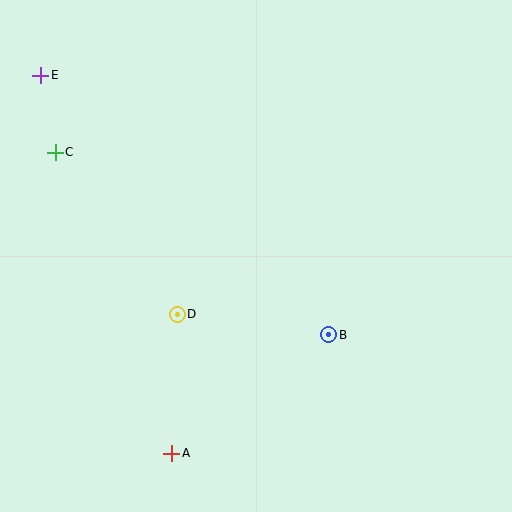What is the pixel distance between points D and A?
The distance between D and A is 139 pixels.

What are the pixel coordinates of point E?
Point E is at (41, 75).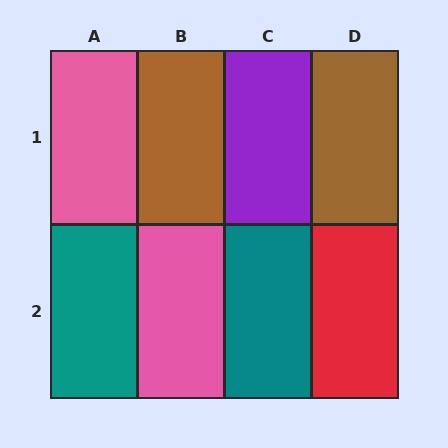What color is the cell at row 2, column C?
Teal.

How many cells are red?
1 cell is red.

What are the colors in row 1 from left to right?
Pink, brown, purple, brown.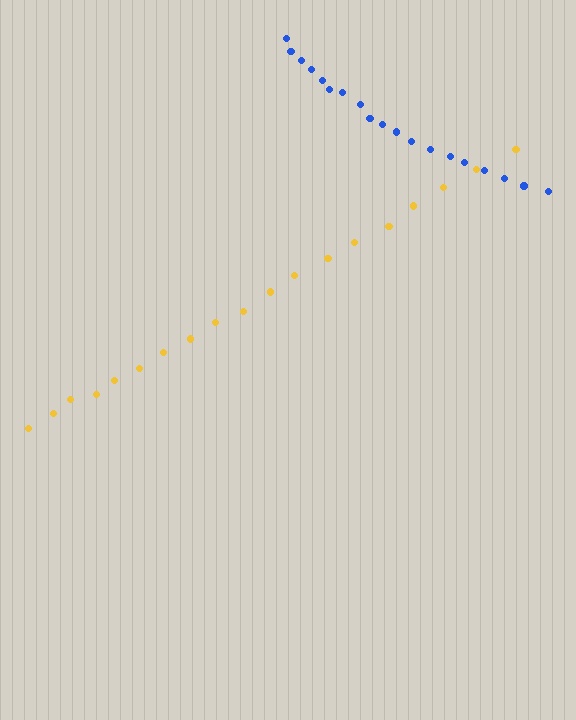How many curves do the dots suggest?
There are 2 distinct paths.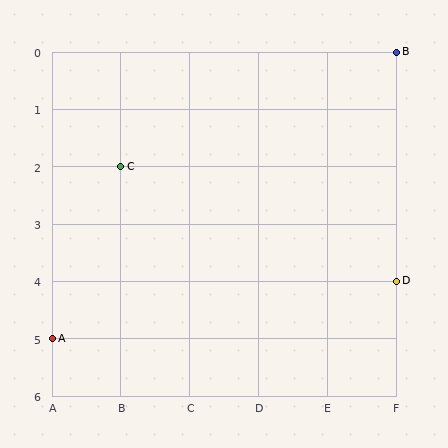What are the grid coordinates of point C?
Point C is at grid coordinates (B, 2).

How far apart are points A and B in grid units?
Points A and B are 5 columns and 5 rows apart (about 7.1 grid units diagonally).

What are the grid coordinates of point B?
Point B is at grid coordinates (F, 0).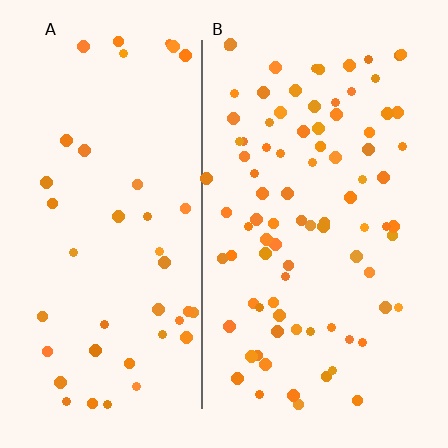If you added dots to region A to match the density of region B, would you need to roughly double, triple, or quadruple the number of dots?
Approximately double.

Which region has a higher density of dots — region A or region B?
B (the right).